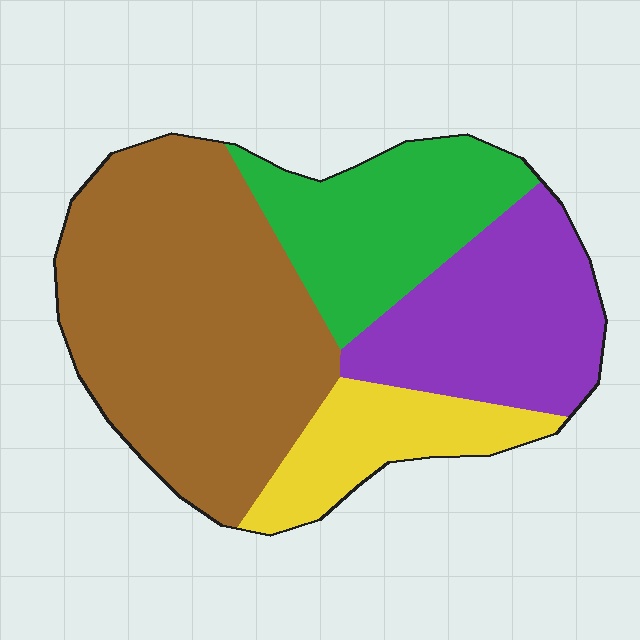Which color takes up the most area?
Brown, at roughly 45%.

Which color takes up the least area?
Yellow, at roughly 15%.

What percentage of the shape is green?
Green takes up about one fifth (1/5) of the shape.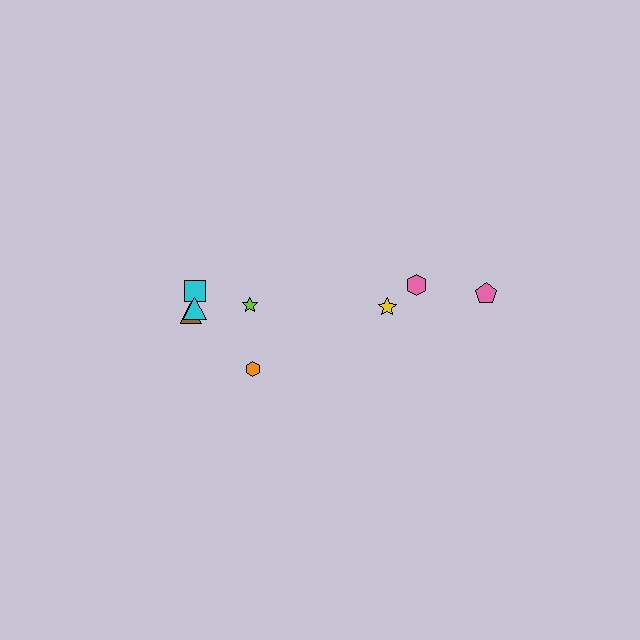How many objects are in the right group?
There are 3 objects.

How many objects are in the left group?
There are 5 objects.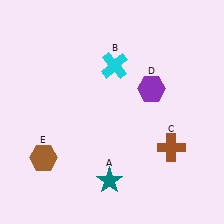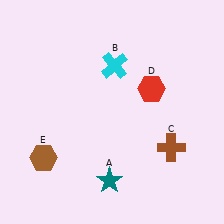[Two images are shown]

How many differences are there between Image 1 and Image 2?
There is 1 difference between the two images.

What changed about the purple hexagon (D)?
In Image 1, D is purple. In Image 2, it changed to red.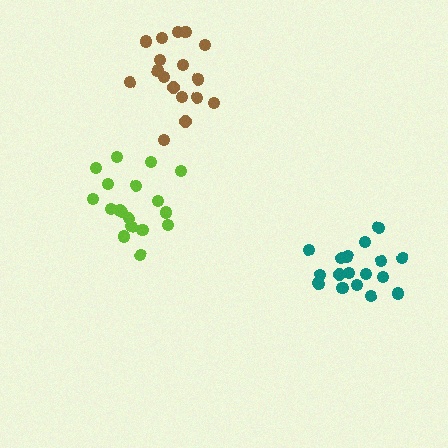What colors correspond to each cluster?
The clusters are colored: teal, lime, brown.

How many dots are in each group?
Group 1: 17 dots, Group 2: 18 dots, Group 3: 17 dots (52 total).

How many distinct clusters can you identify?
There are 3 distinct clusters.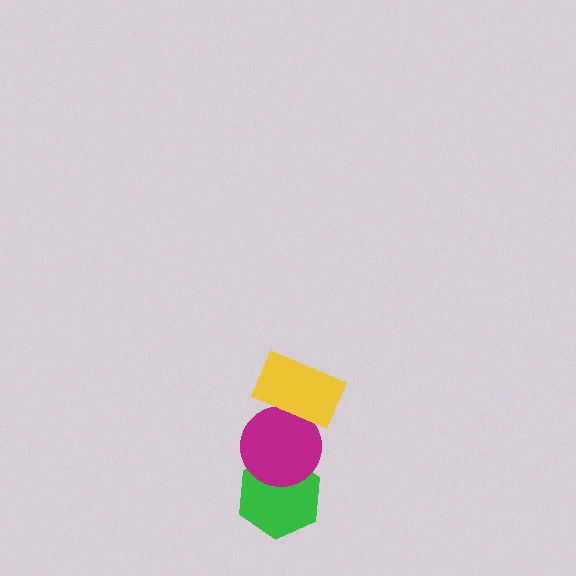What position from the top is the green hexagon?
The green hexagon is 3rd from the top.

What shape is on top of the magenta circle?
The yellow rectangle is on top of the magenta circle.